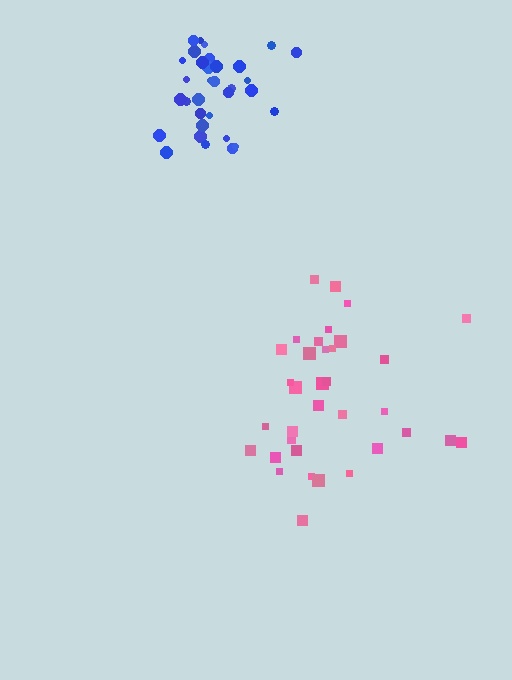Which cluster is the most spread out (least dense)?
Pink.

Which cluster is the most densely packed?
Blue.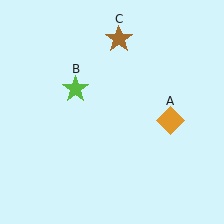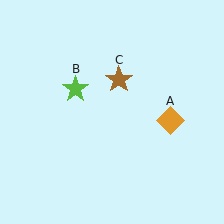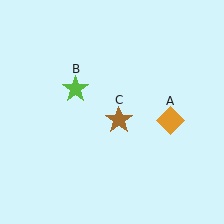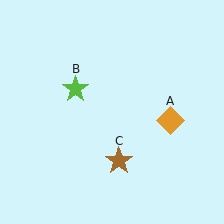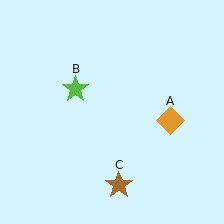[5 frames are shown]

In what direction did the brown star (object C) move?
The brown star (object C) moved down.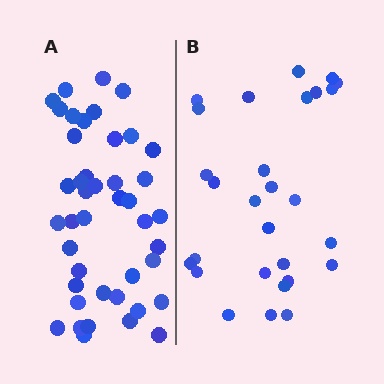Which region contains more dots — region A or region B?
Region A (the left region) has more dots.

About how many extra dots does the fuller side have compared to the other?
Region A has approximately 15 more dots than region B.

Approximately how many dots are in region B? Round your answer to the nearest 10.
About 30 dots. (The exact count is 28, which rounds to 30.)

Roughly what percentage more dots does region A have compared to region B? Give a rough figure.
About 55% more.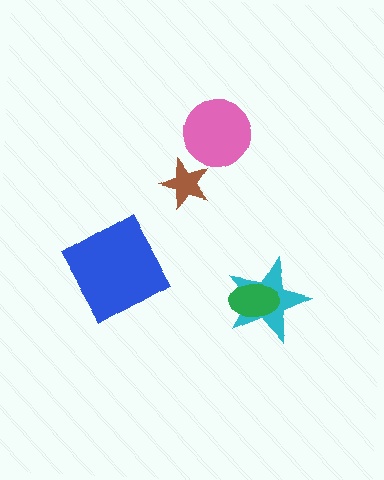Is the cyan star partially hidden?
Yes, it is partially covered by another shape.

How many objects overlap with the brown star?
0 objects overlap with the brown star.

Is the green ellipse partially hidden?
No, no other shape covers it.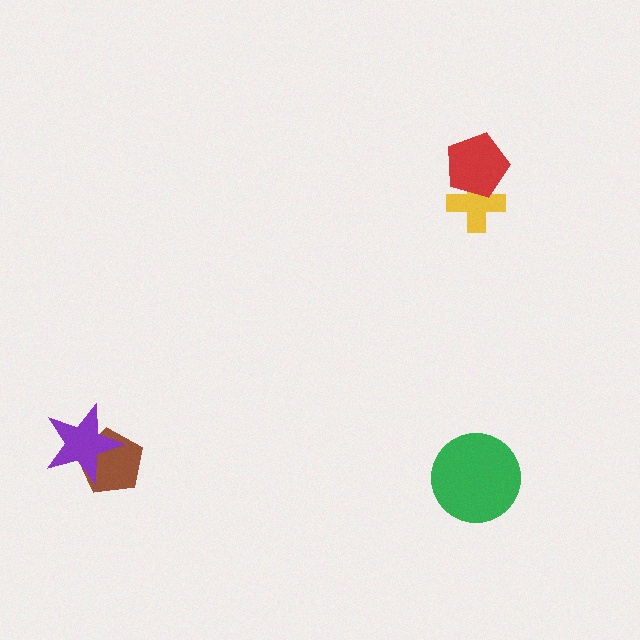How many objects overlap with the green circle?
0 objects overlap with the green circle.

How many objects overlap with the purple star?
1 object overlaps with the purple star.